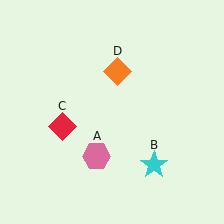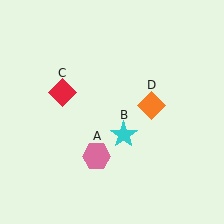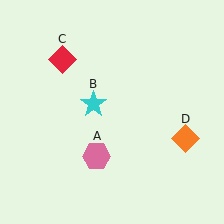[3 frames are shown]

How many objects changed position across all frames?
3 objects changed position: cyan star (object B), red diamond (object C), orange diamond (object D).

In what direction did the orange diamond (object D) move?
The orange diamond (object D) moved down and to the right.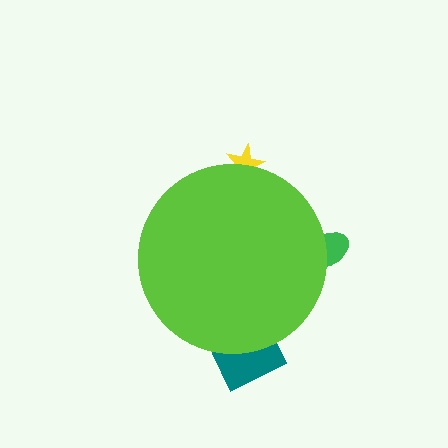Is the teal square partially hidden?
Yes, the teal square is partially hidden behind the lime circle.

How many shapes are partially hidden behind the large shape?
3 shapes are partially hidden.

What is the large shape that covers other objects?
A lime circle.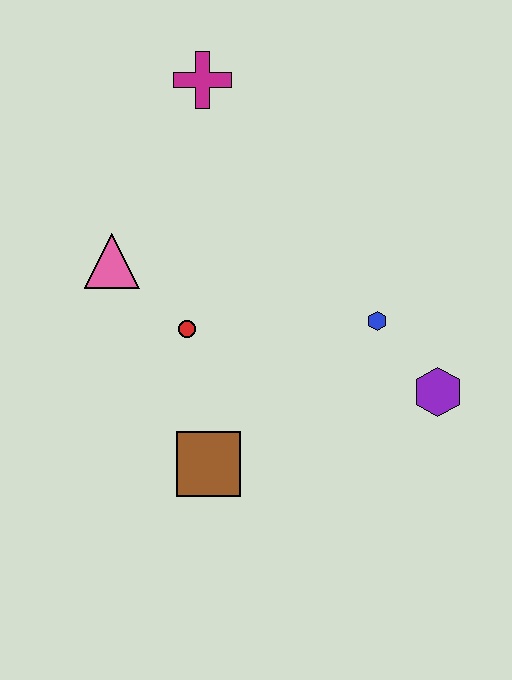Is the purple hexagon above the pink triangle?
No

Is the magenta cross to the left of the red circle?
No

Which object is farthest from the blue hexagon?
The magenta cross is farthest from the blue hexagon.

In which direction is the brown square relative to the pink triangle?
The brown square is below the pink triangle.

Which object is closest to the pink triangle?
The red circle is closest to the pink triangle.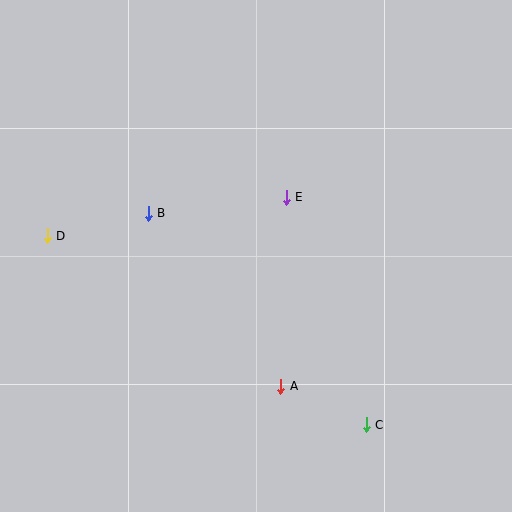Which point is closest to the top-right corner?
Point E is closest to the top-right corner.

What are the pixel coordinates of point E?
Point E is at (286, 197).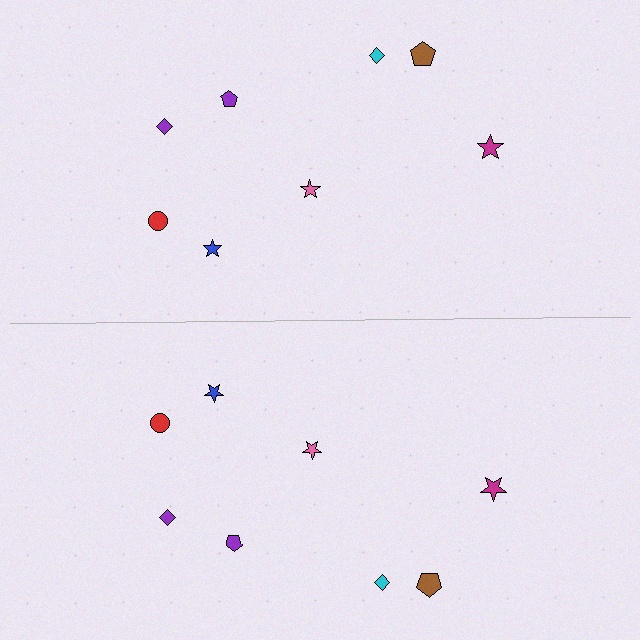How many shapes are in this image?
There are 16 shapes in this image.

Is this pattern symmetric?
Yes, this pattern has bilateral (reflection) symmetry.